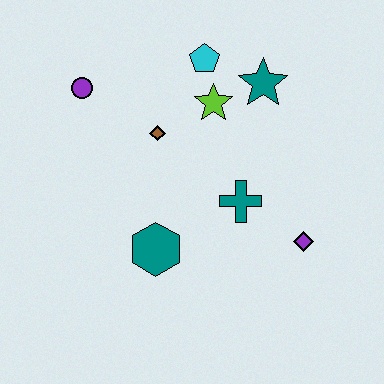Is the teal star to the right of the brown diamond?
Yes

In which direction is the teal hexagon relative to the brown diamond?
The teal hexagon is below the brown diamond.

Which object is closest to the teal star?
The lime star is closest to the teal star.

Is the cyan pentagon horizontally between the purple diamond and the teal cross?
No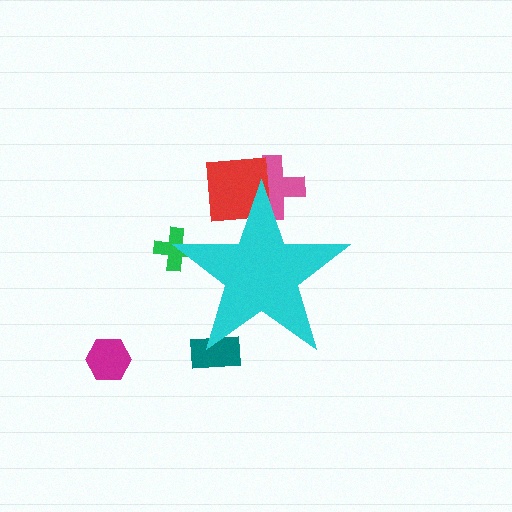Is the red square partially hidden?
Yes, the red square is partially hidden behind the cyan star.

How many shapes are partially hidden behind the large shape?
4 shapes are partially hidden.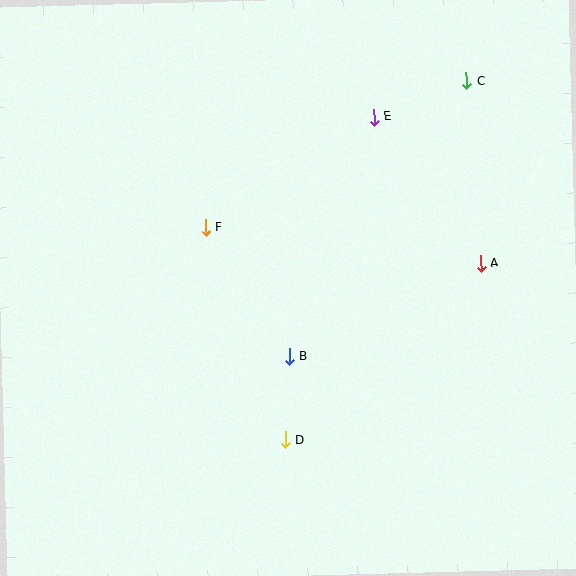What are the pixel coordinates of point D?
Point D is at (285, 440).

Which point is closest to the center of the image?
Point B at (289, 356) is closest to the center.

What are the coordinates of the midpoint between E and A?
The midpoint between E and A is at (427, 190).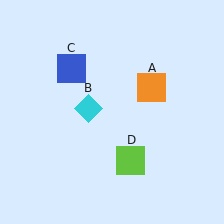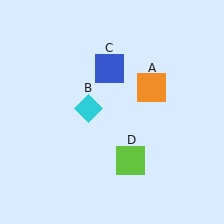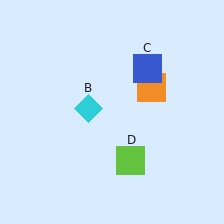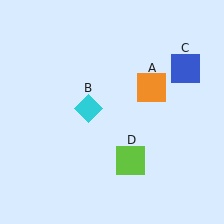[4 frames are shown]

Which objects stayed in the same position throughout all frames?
Orange square (object A) and cyan diamond (object B) and lime square (object D) remained stationary.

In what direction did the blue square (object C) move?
The blue square (object C) moved right.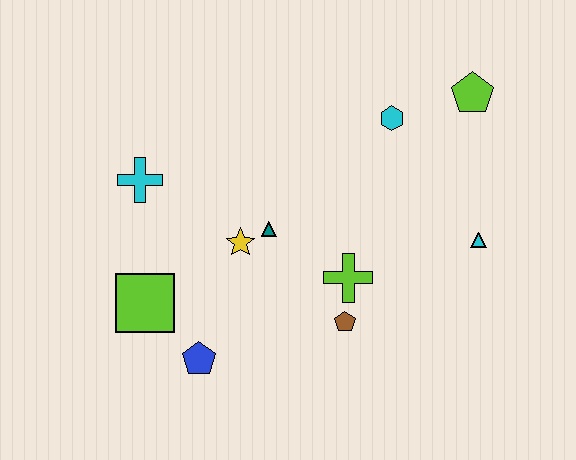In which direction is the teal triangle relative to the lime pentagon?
The teal triangle is to the left of the lime pentagon.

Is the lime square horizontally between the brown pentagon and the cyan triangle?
No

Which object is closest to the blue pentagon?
The lime square is closest to the blue pentagon.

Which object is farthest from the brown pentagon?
The lime pentagon is farthest from the brown pentagon.